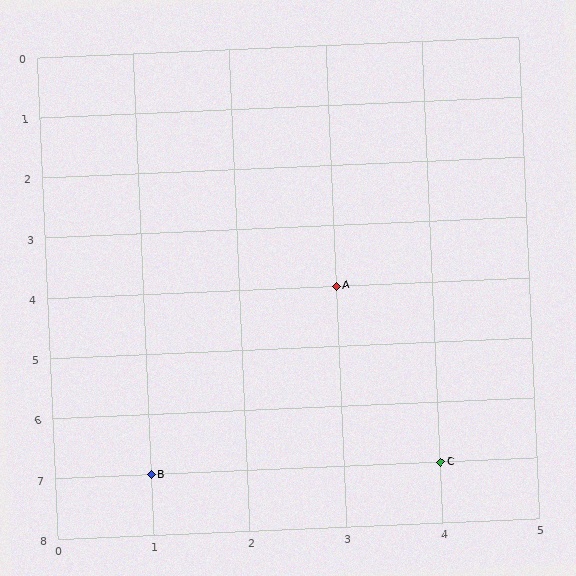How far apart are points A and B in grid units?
Points A and B are 2 columns and 3 rows apart (about 3.6 grid units diagonally).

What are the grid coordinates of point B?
Point B is at grid coordinates (1, 7).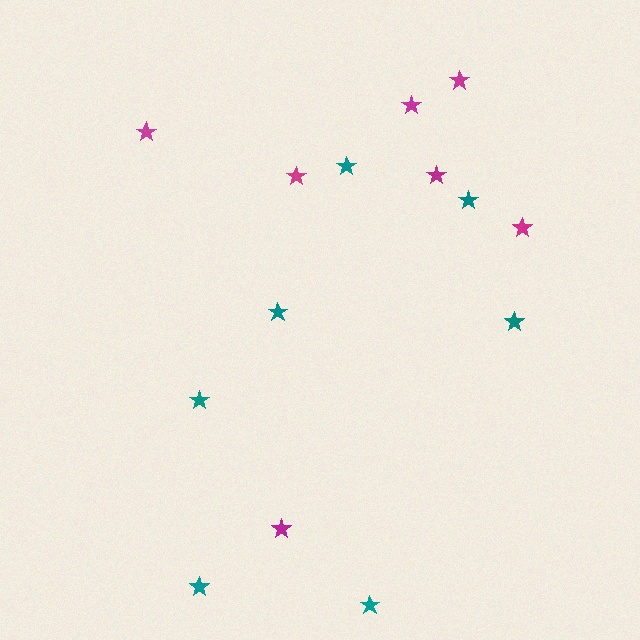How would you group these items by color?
There are 2 groups: one group of magenta stars (7) and one group of teal stars (7).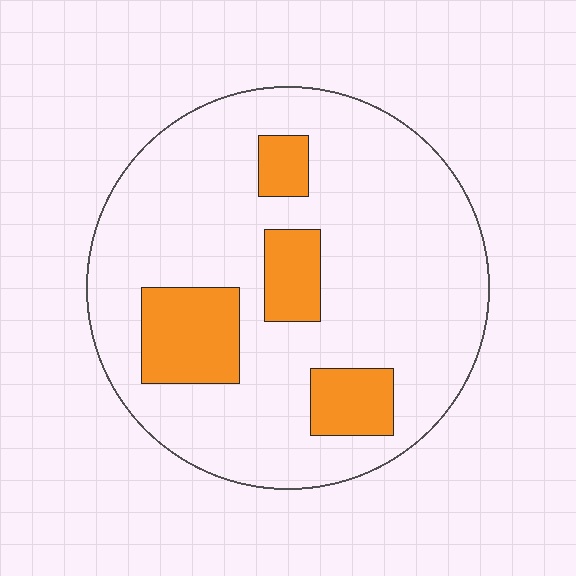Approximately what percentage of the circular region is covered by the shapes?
Approximately 20%.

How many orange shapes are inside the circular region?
4.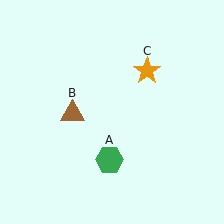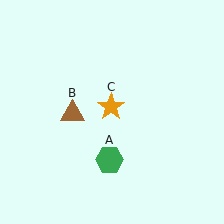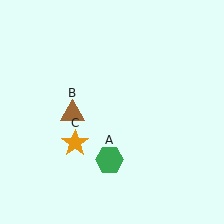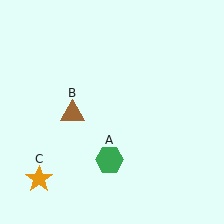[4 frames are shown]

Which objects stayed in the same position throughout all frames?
Green hexagon (object A) and brown triangle (object B) remained stationary.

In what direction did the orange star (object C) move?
The orange star (object C) moved down and to the left.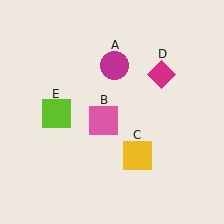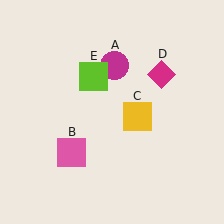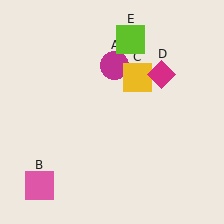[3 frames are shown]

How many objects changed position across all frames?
3 objects changed position: pink square (object B), yellow square (object C), lime square (object E).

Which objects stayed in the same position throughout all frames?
Magenta circle (object A) and magenta diamond (object D) remained stationary.